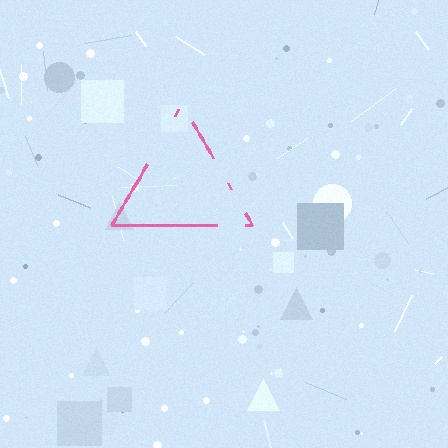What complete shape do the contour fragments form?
The contour fragments form a triangle.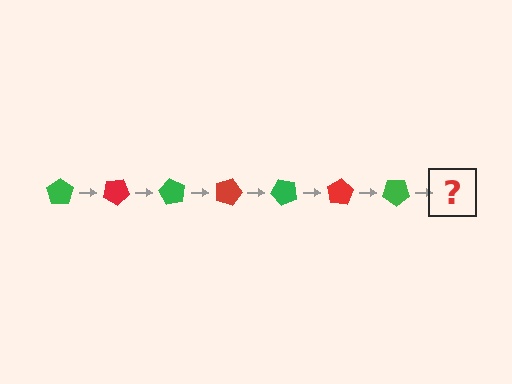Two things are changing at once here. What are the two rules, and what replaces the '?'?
The two rules are that it rotates 30 degrees each step and the color cycles through green and red. The '?' should be a red pentagon, rotated 210 degrees from the start.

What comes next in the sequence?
The next element should be a red pentagon, rotated 210 degrees from the start.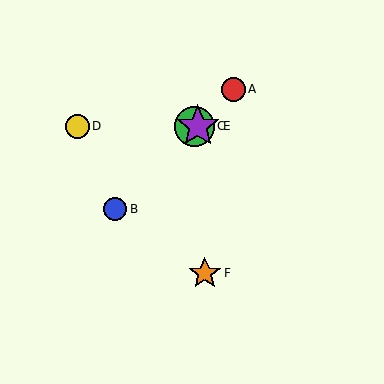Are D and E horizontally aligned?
Yes, both are at y≈126.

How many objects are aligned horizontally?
3 objects (C, D, E) are aligned horizontally.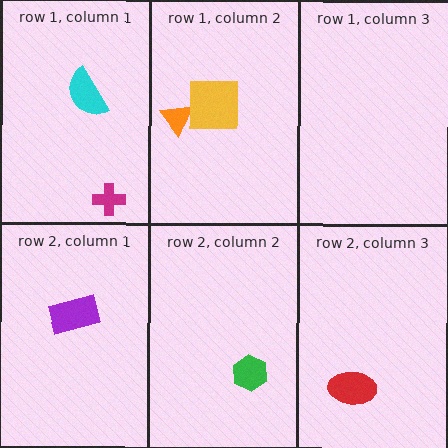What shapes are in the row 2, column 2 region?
The green hexagon.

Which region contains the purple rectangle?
The row 2, column 1 region.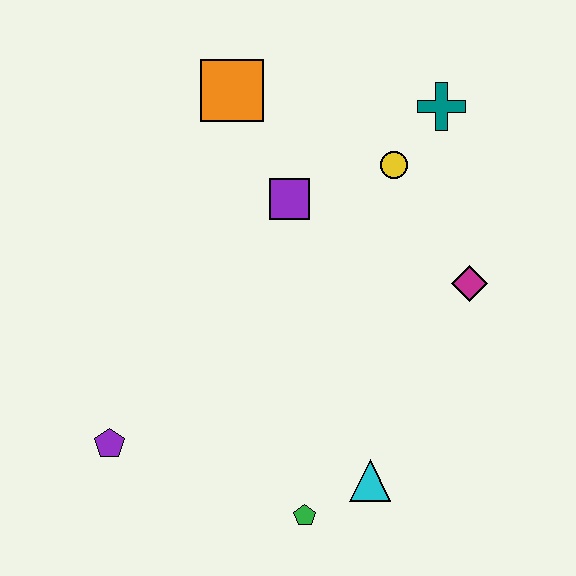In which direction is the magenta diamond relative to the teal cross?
The magenta diamond is below the teal cross.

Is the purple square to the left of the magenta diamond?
Yes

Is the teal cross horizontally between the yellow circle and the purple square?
No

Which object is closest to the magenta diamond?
The yellow circle is closest to the magenta diamond.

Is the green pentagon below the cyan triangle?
Yes